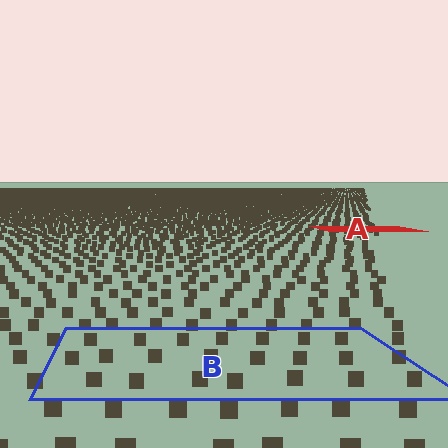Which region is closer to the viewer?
Region B is closer. The texture elements there are larger and more spread out.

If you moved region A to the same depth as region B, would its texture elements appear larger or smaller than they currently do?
They would appear larger. At a closer depth, the same texture elements are projected at a bigger on-screen size.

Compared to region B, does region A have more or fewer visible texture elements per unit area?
Region A has more texture elements per unit area — they are packed more densely because it is farther away.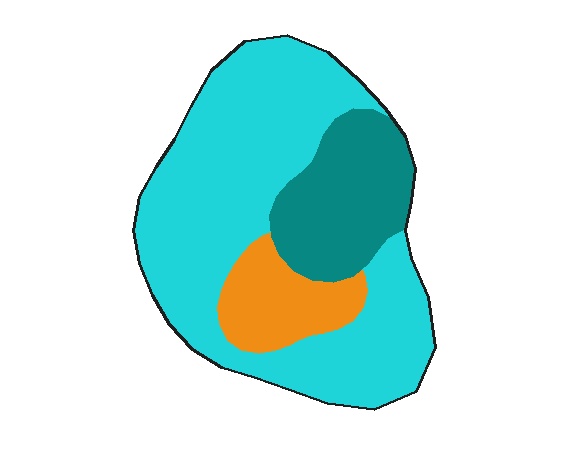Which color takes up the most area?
Cyan, at roughly 65%.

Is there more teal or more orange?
Teal.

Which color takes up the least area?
Orange, at roughly 15%.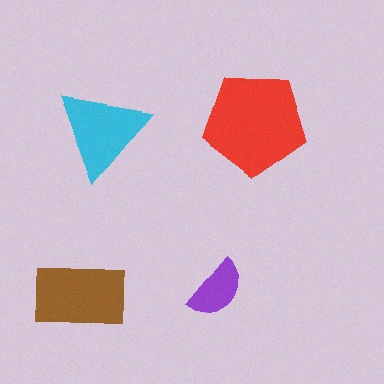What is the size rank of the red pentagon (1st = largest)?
1st.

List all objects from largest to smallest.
The red pentagon, the brown rectangle, the cyan triangle, the purple semicircle.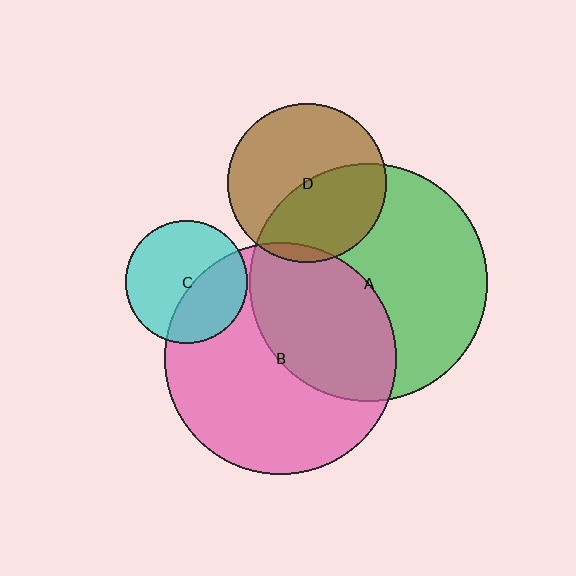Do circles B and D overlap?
Yes.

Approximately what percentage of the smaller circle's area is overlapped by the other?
Approximately 5%.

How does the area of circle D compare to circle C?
Approximately 1.7 times.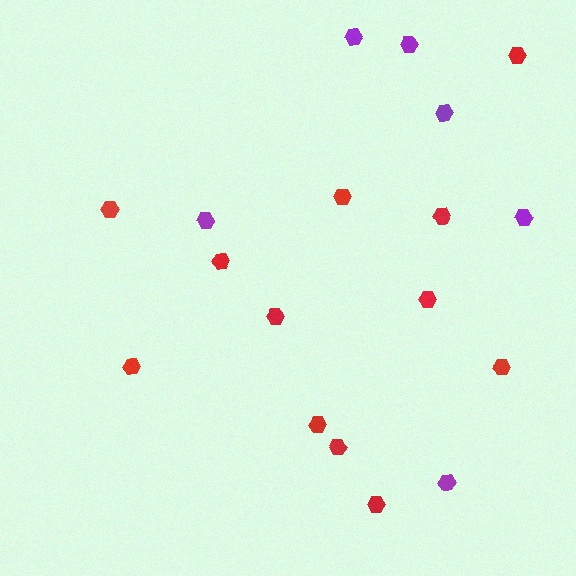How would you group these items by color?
There are 2 groups: one group of purple hexagons (6) and one group of red hexagons (12).